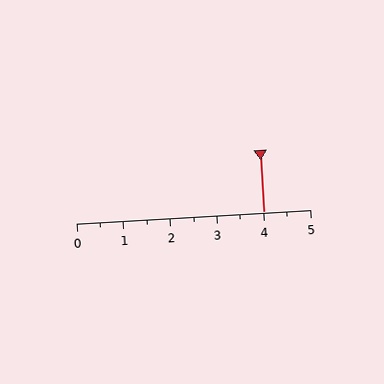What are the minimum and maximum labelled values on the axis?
The axis runs from 0 to 5.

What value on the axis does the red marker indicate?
The marker indicates approximately 4.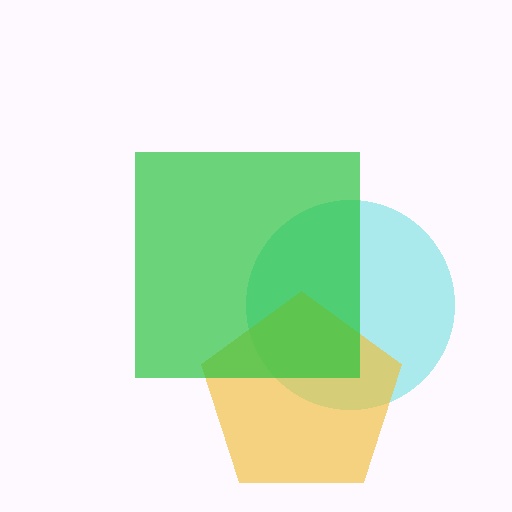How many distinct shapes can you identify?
There are 3 distinct shapes: a cyan circle, a yellow pentagon, a green square.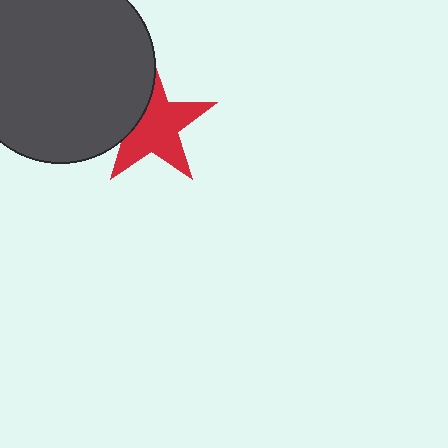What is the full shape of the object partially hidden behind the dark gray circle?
The partially hidden object is a red star.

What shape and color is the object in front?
The object in front is a dark gray circle.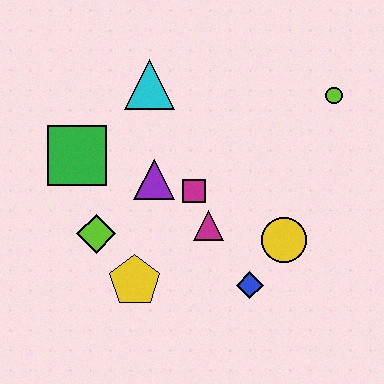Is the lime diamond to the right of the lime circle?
No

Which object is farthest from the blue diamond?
The cyan triangle is farthest from the blue diamond.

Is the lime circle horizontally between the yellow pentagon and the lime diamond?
No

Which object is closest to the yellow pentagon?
The lime diamond is closest to the yellow pentagon.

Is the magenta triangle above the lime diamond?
Yes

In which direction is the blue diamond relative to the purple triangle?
The blue diamond is below the purple triangle.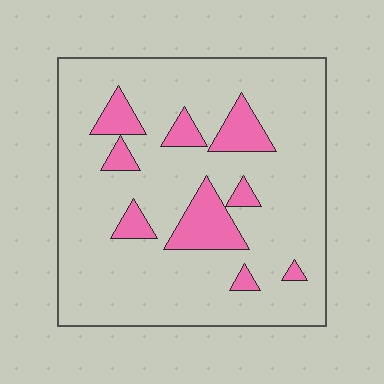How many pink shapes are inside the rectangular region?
9.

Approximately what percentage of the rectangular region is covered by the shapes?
Approximately 15%.